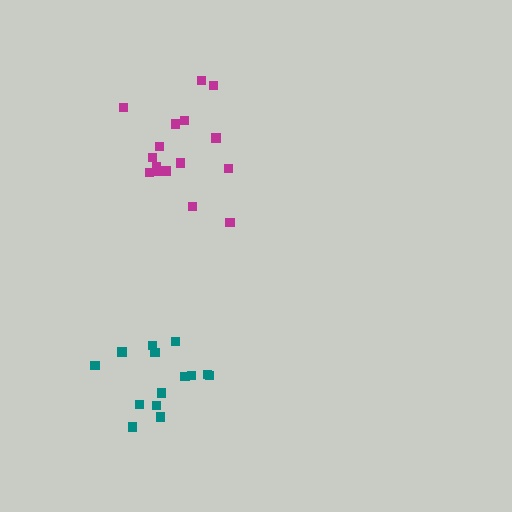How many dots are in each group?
Group 1: 14 dots, Group 2: 16 dots (30 total).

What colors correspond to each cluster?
The clusters are colored: teal, magenta.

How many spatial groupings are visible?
There are 2 spatial groupings.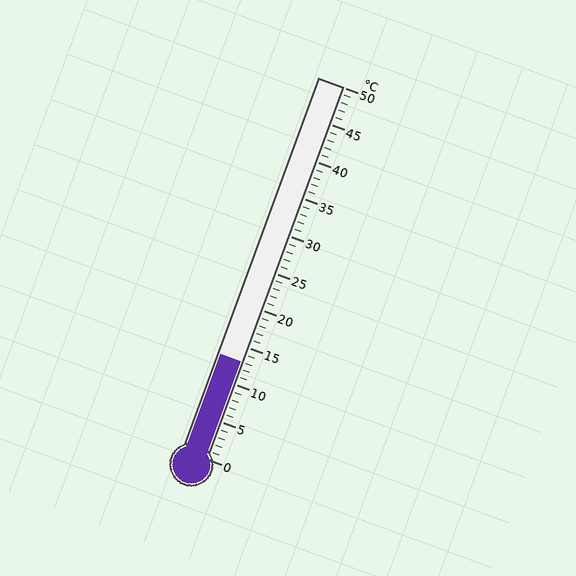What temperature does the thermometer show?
The thermometer shows approximately 13°C.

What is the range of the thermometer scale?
The thermometer scale ranges from 0°C to 50°C.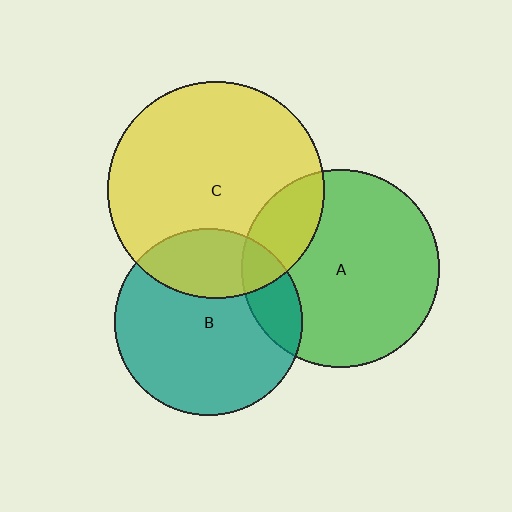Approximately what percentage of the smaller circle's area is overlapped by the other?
Approximately 20%.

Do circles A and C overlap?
Yes.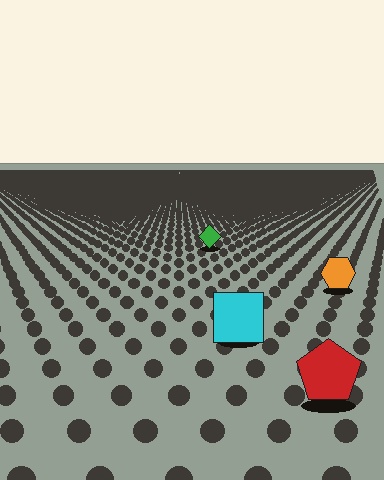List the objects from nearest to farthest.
From nearest to farthest: the red pentagon, the cyan square, the orange hexagon, the green diamond.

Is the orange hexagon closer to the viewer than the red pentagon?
No. The red pentagon is closer — you can tell from the texture gradient: the ground texture is coarser near it.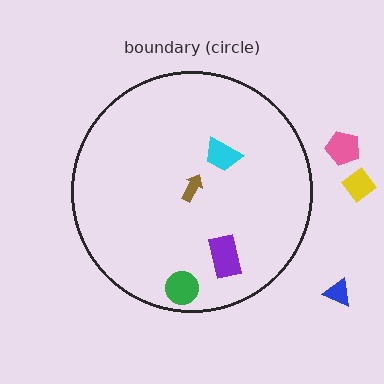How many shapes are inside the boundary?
4 inside, 3 outside.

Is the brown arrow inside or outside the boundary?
Inside.